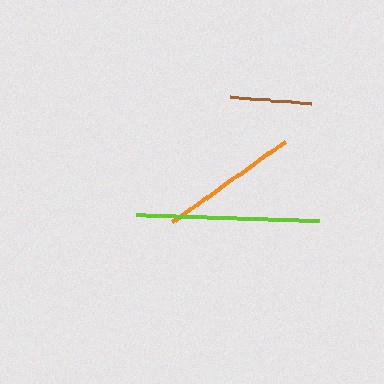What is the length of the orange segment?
The orange segment is approximately 139 pixels long.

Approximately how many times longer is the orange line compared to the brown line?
The orange line is approximately 1.7 times the length of the brown line.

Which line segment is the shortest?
The brown line is the shortest at approximately 81 pixels.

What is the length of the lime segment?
The lime segment is approximately 183 pixels long.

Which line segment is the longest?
The lime line is the longest at approximately 183 pixels.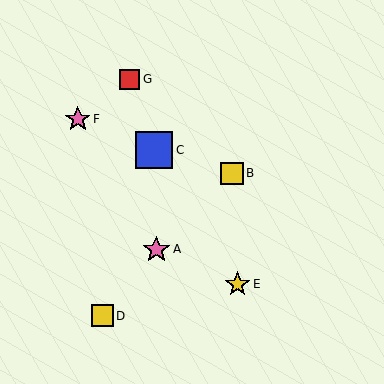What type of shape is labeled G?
Shape G is a red square.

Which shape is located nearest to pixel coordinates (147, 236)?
The pink star (labeled A) at (156, 249) is nearest to that location.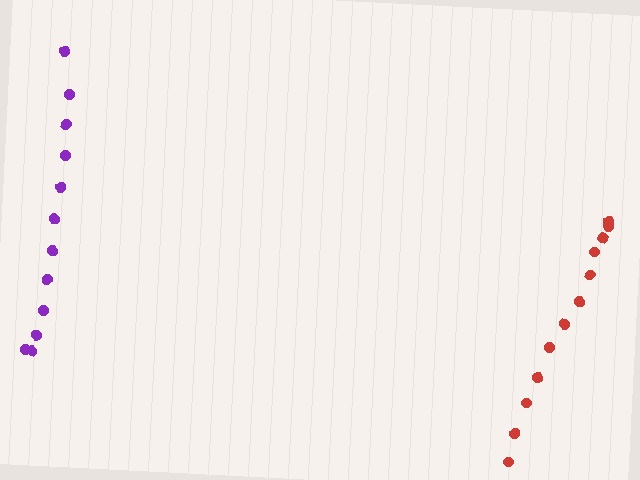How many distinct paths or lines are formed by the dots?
There are 2 distinct paths.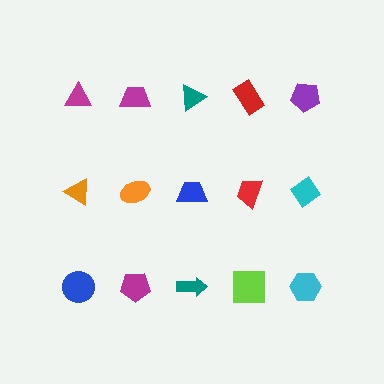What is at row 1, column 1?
A magenta triangle.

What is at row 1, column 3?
A teal triangle.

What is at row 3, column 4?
A lime square.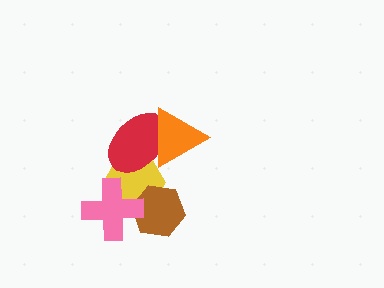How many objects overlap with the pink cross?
2 objects overlap with the pink cross.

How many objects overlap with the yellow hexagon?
3 objects overlap with the yellow hexagon.